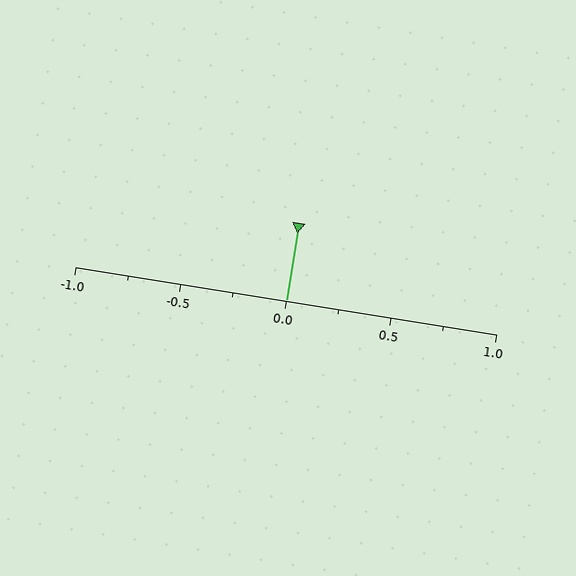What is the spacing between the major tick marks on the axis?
The major ticks are spaced 0.5 apart.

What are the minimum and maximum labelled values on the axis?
The axis runs from -1.0 to 1.0.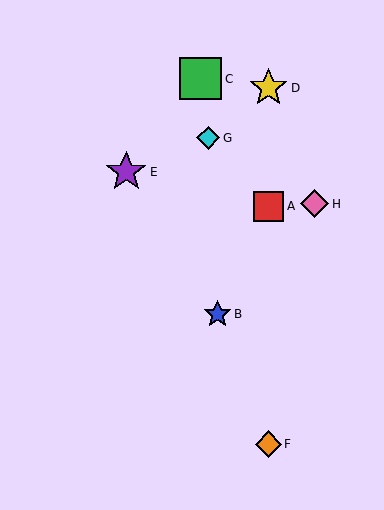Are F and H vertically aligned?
No, F is at x≈268 and H is at x≈315.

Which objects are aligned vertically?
Objects A, D, F are aligned vertically.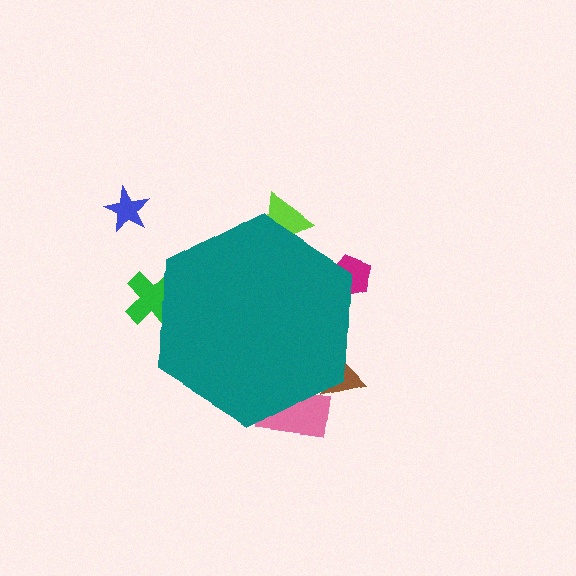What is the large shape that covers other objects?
A teal hexagon.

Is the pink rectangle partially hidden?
Yes, the pink rectangle is partially hidden behind the teal hexagon.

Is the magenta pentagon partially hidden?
Yes, the magenta pentagon is partially hidden behind the teal hexagon.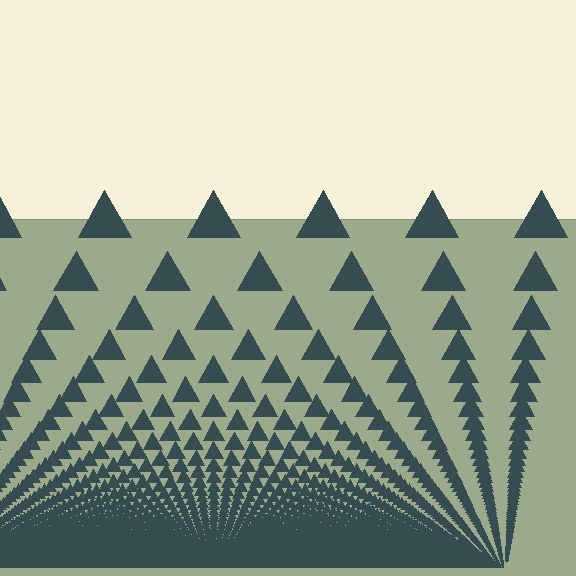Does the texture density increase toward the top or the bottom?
Density increases toward the bottom.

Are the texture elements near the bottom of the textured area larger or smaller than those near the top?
Smaller. The gradient is inverted — elements near the bottom are smaller and denser.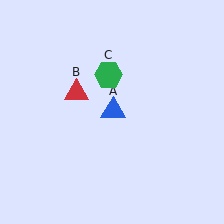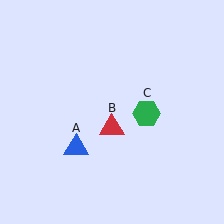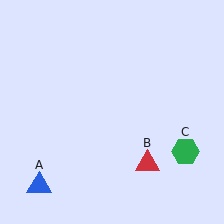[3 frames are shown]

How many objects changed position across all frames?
3 objects changed position: blue triangle (object A), red triangle (object B), green hexagon (object C).